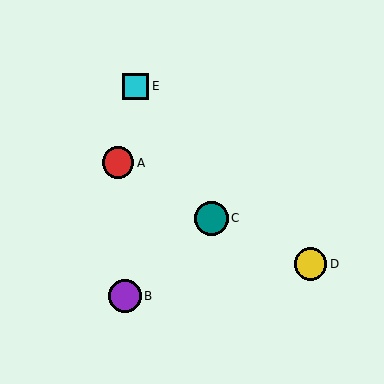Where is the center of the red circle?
The center of the red circle is at (118, 163).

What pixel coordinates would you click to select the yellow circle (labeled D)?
Click at (310, 264) to select the yellow circle D.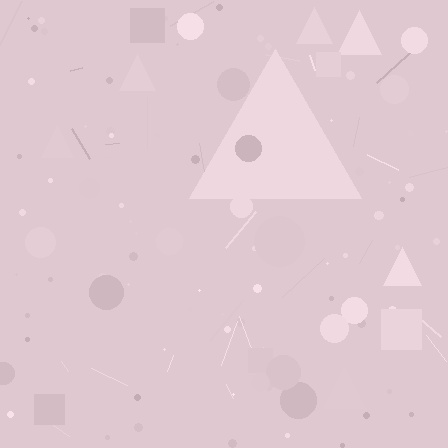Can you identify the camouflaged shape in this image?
The camouflaged shape is a triangle.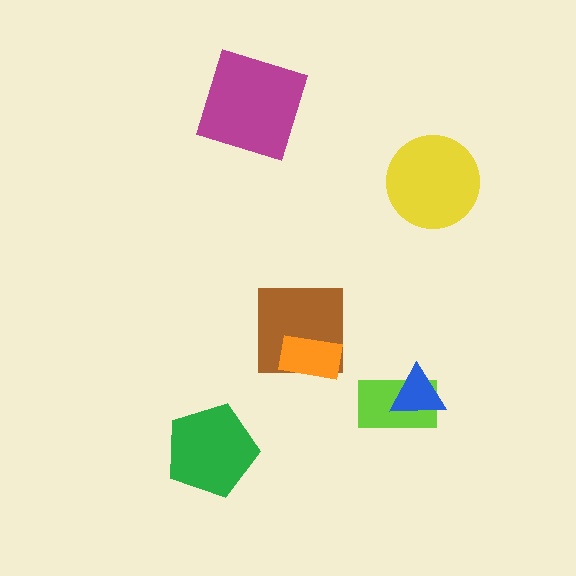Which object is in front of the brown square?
The orange rectangle is in front of the brown square.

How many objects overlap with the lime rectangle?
1 object overlaps with the lime rectangle.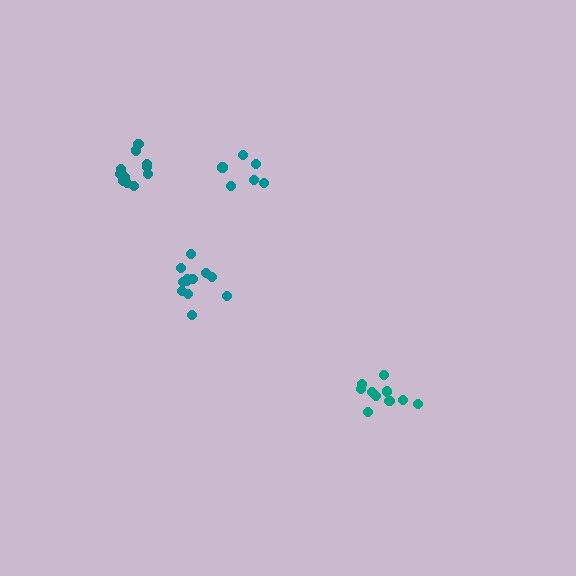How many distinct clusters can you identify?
There are 4 distinct clusters.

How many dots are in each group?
Group 1: 10 dots, Group 2: 12 dots, Group 3: 12 dots, Group 4: 6 dots (40 total).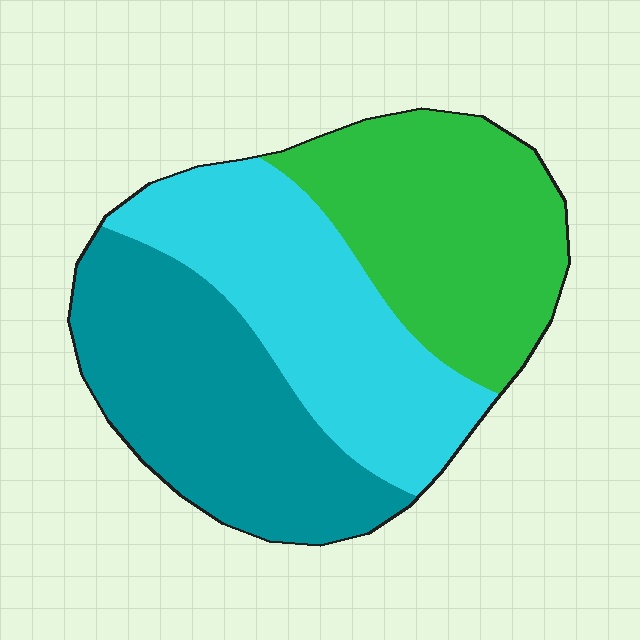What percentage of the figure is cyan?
Cyan covers roughly 35% of the figure.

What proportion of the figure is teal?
Teal covers 34% of the figure.